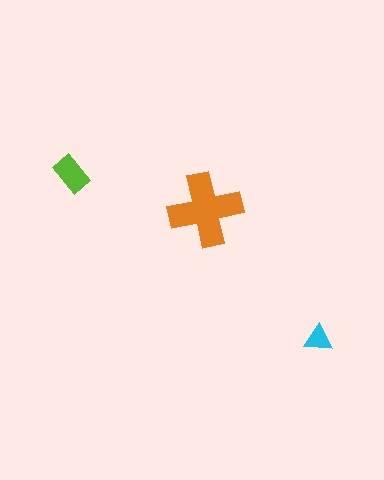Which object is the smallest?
The cyan triangle.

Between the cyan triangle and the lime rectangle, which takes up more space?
The lime rectangle.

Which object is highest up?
The lime rectangle is topmost.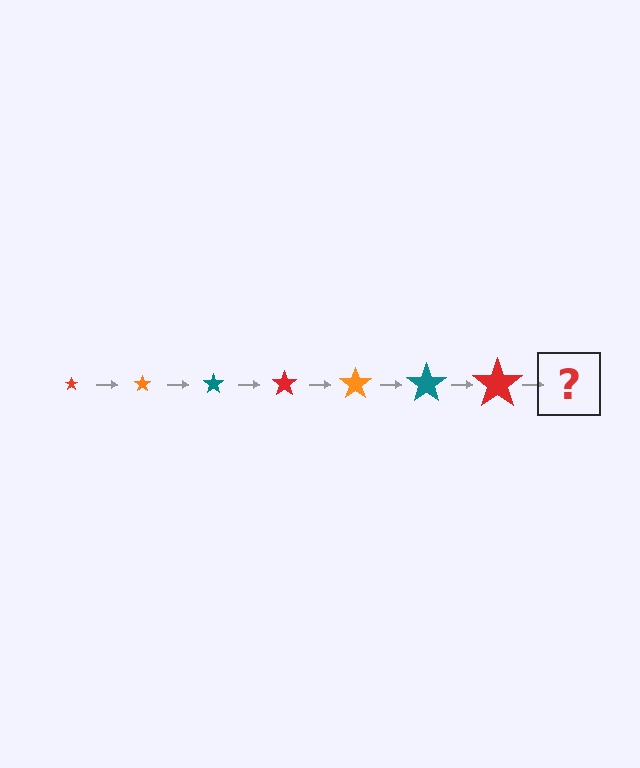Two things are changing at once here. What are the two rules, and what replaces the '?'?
The two rules are that the star grows larger each step and the color cycles through red, orange, and teal. The '?' should be an orange star, larger than the previous one.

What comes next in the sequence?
The next element should be an orange star, larger than the previous one.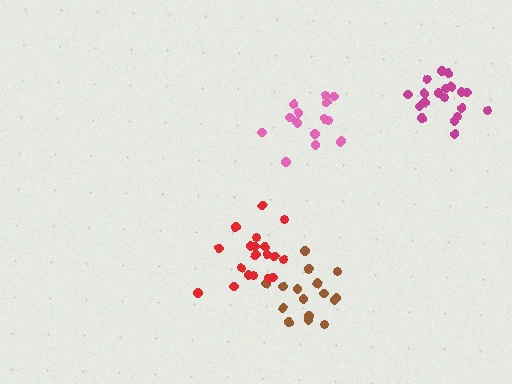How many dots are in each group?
Group 1: 17 dots, Group 2: 19 dots, Group 3: 15 dots, Group 4: 19 dots (70 total).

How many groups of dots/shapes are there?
There are 4 groups.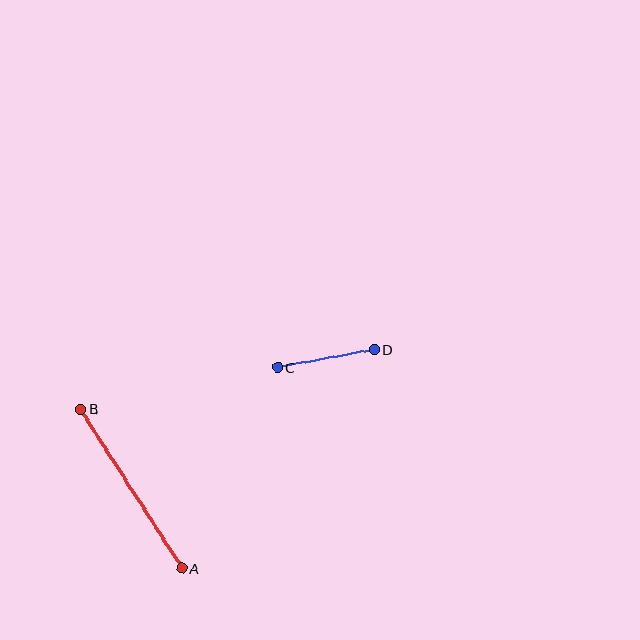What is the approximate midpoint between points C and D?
The midpoint is at approximately (326, 358) pixels.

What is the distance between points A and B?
The distance is approximately 189 pixels.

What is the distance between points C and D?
The distance is approximately 98 pixels.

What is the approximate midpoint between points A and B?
The midpoint is at approximately (131, 489) pixels.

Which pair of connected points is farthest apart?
Points A and B are farthest apart.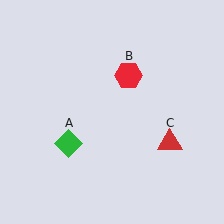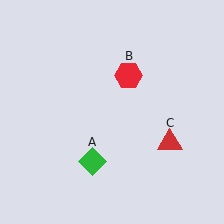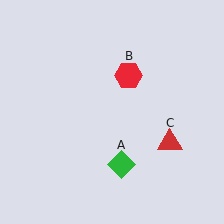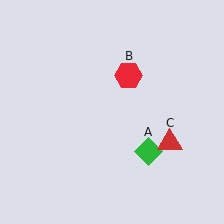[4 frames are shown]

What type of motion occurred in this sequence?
The green diamond (object A) rotated counterclockwise around the center of the scene.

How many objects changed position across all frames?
1 object changed position: green diamond (object A).